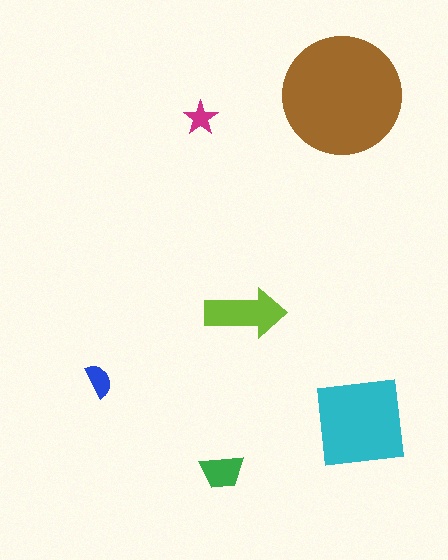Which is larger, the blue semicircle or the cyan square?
The cyan square.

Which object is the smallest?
The magenta star.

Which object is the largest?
The brown circle.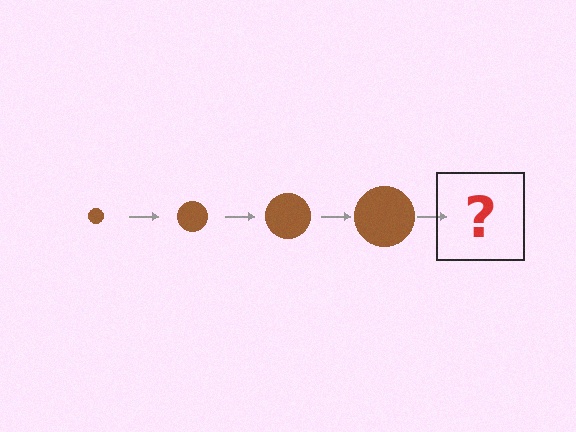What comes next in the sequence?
The next element should be a brown circle, larger than the previous one.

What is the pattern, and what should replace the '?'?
The pattern is that the circle gets progressively larger each step. The '?' should be a brown circle, larger than the previous one.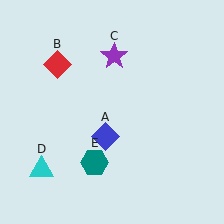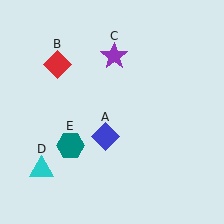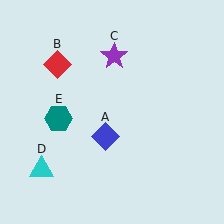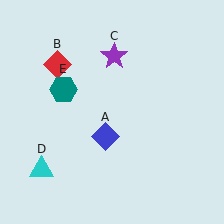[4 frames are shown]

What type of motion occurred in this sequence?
The teal hexagon (object E) rotated clockwise around the center of the scene.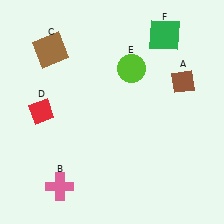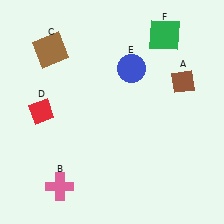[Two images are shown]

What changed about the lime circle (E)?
In Image 1, E is lime. In Image 2, it changed to blue.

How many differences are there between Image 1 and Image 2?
There is 1 difference between the two images.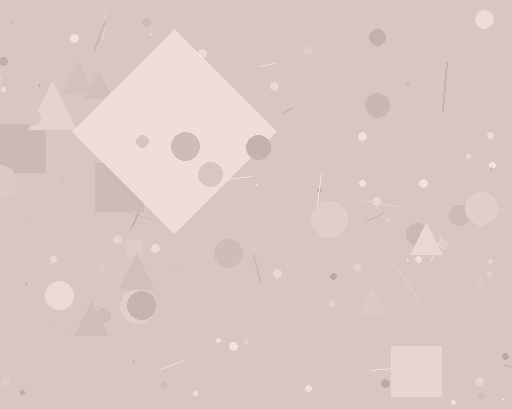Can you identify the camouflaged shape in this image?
The camouflaged shape is a diamond.